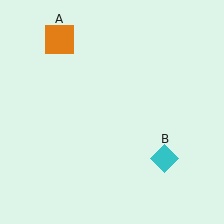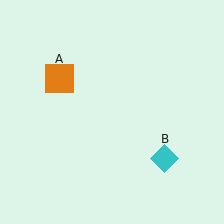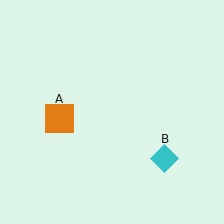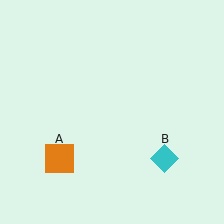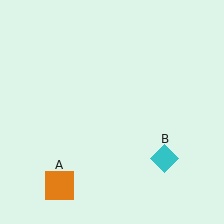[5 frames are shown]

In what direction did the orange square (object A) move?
The orange square (object A) moved down.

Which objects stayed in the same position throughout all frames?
Cyan diamond (object B) remained stationary.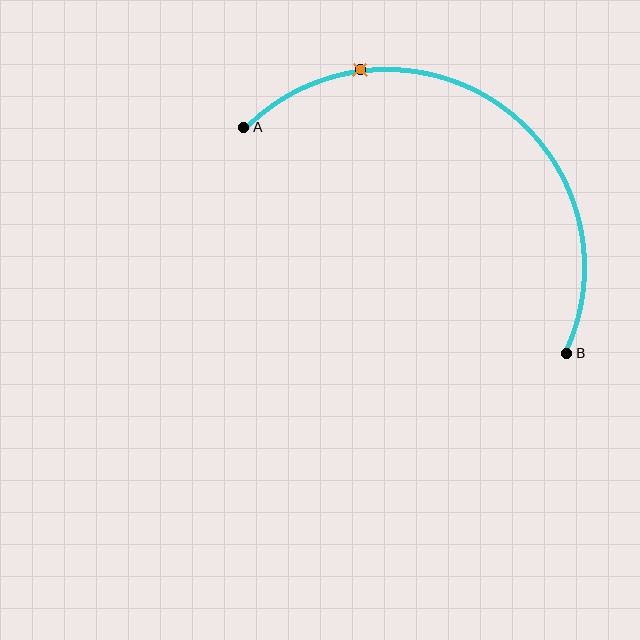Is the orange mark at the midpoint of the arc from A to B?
No. The orange mark lies on the arc but is closer to endpoint A. The arc midpoint would be at the point on the curve equidistant along the arc from both A and B.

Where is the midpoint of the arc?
The arc midpoint is the point on the curve farthest from the straight line joining A and B. It sits above and to the right of that line.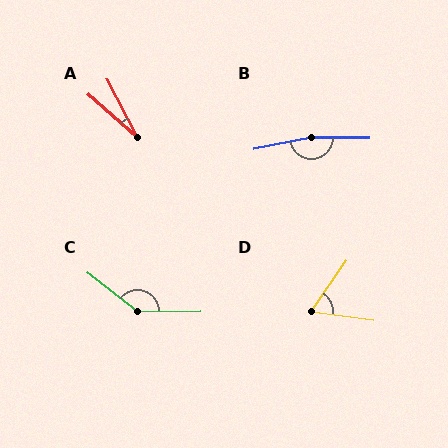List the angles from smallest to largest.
A (21°), D (63°), C (142°), B (168°).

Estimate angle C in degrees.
Approximately 142 degrees.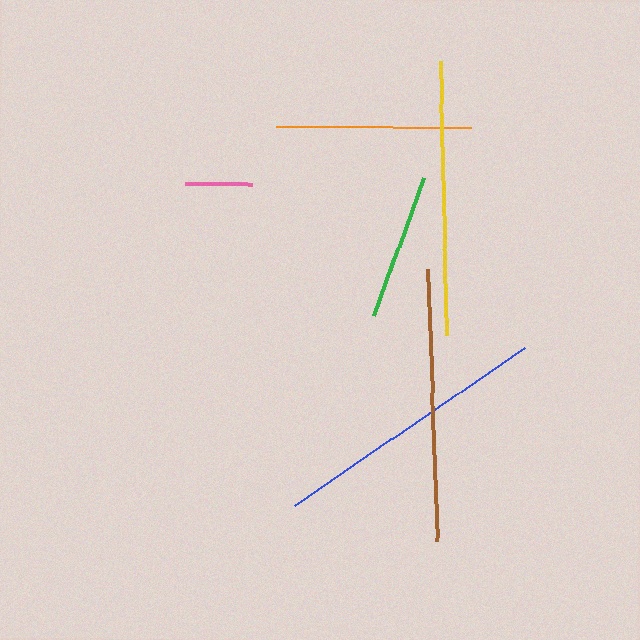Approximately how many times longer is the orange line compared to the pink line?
The orange line is approximately 2.9 times the length of the pink line.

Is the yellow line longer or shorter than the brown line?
The yellow line is longer than the brown line.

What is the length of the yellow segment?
The yellow segment is approximately 274 pixels long.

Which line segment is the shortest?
The pink line is the shortest at approximately 68 pixels.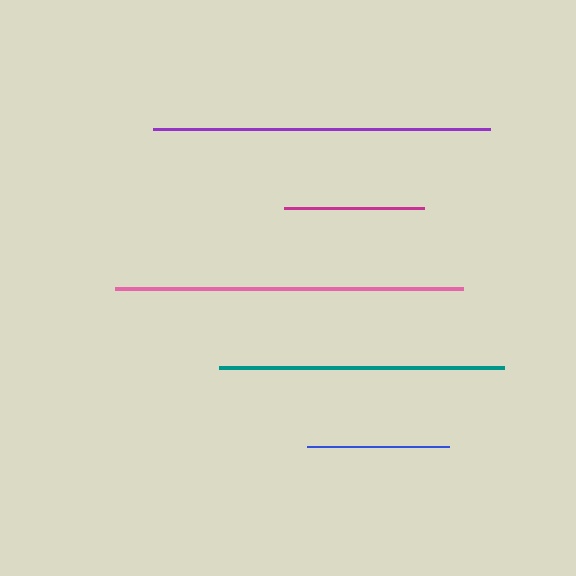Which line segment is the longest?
The pink line is the longest at approximately 348 pixels.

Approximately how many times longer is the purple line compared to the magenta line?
The purple line is approximately 2.4 times the length of the magenta line.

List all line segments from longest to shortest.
From longest to shortest: pink, purple, teal, blue, magenta.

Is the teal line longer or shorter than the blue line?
The teal line is longer than the blue line.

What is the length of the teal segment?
The teal segment is approximately 285 pixels long.